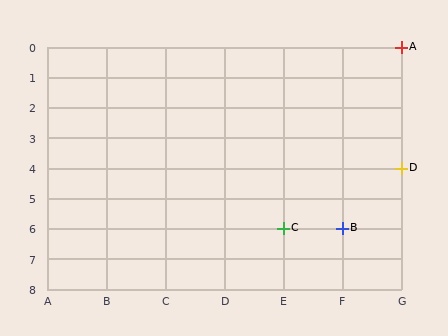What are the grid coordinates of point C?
Point C is at grid coordinates (E, 6).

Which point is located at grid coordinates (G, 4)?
Point D is at (G, 4).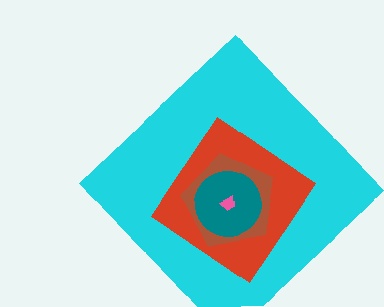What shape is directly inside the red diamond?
The brown pentagon.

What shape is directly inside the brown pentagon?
The teal circle.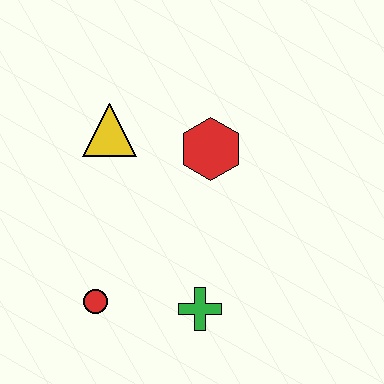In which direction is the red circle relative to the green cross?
The red circle is to the left of the green cross.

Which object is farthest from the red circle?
The red hexagon is farthest from the red circle.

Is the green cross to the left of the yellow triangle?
No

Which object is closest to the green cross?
The red circle is closest to the green cross.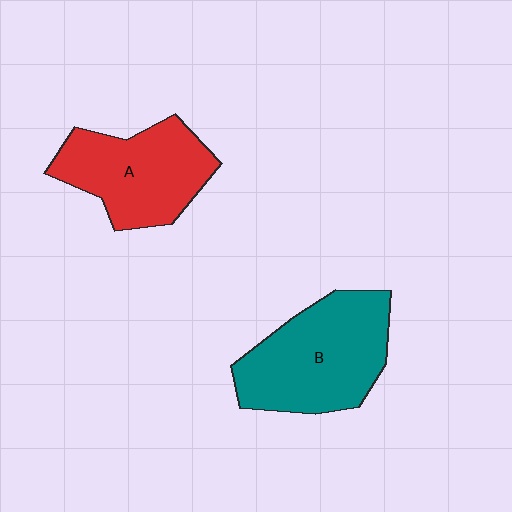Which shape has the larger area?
Shape B (teal).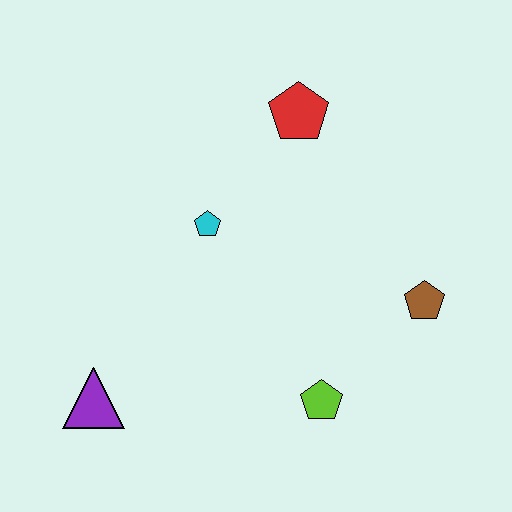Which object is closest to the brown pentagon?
The lime pentagon is closest to the brown pentagon.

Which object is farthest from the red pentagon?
The purple triangle is farthest from the red pentagon.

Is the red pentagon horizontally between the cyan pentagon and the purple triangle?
No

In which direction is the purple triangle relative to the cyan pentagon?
The purple triangle is below the cyan pentagon.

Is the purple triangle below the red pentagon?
Yes